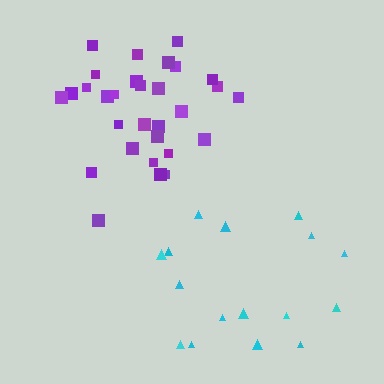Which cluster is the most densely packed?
Purple.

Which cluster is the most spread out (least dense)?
Cyan.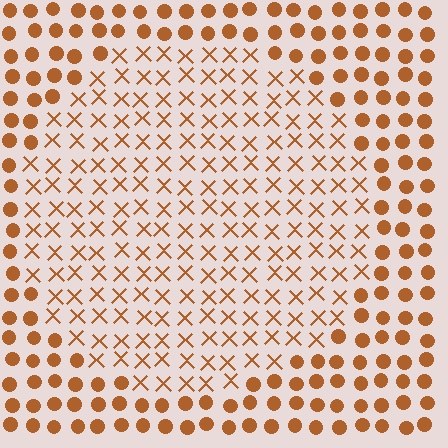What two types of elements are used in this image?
The image uses X marks inside the circle region and circles outside it.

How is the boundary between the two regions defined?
The boundary is defined by a change in element shape: X marks inside vs. circles outside. All elements share the same color and spacing.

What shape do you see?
I see a circle.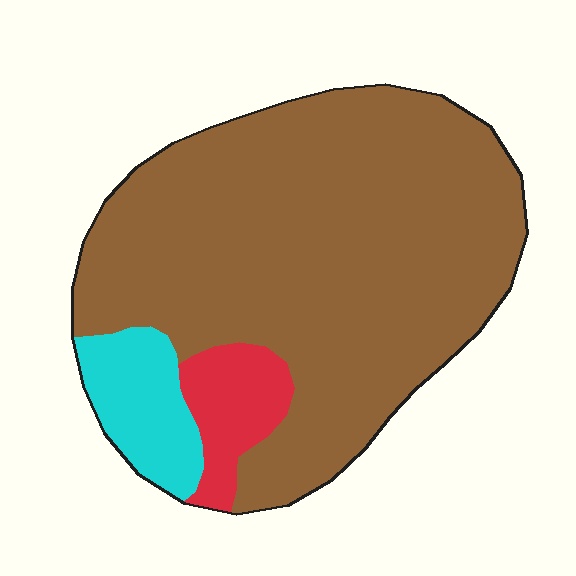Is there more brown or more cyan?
Brown.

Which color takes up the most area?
Brown, at roughly 80%.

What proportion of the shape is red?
Red takes up less than a quarter of the shape.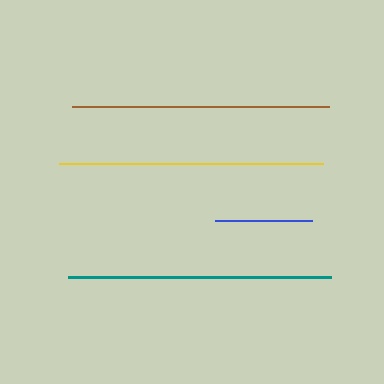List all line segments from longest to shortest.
From longest to shortest: yellow, teal, brown, blue.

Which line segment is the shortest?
The blue line is the shortest at approximately 96 pixels.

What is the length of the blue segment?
The blue segment is approximately 96 pixels long.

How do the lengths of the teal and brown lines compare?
The teal and brown lines are approximately the same length.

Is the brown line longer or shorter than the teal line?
The teal line is longer than the brown line.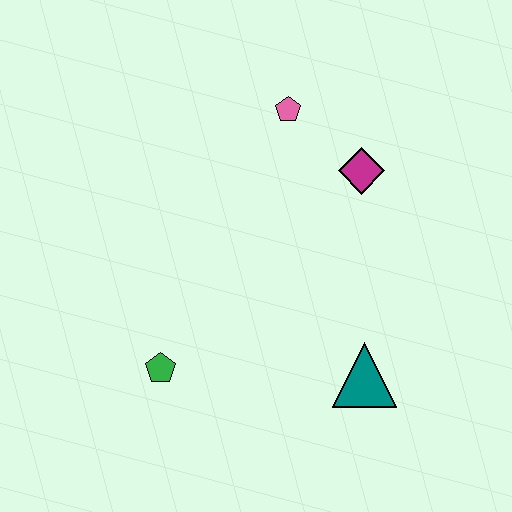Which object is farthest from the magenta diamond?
The green pentagon is farthest from the magenta diamond.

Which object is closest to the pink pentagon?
The magenta diamond is closest to the pink pentagon.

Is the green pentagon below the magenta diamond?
Yes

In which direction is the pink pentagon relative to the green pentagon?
The pink pentagon is above the green pentagon.